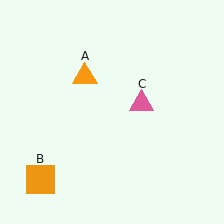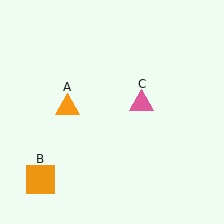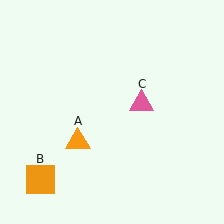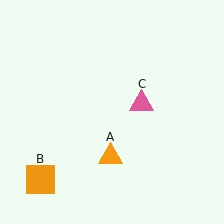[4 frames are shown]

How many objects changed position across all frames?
1 object changed position: orange triangle (object A).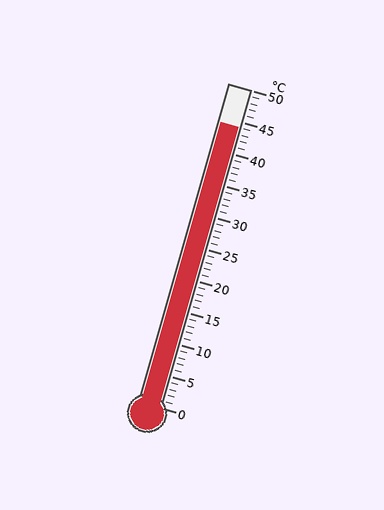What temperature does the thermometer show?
The thermometer shows approximately 44°C.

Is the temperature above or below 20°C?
The temperature is above 20°C.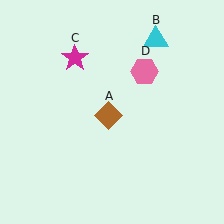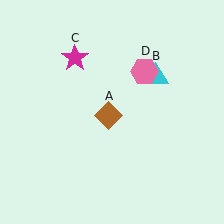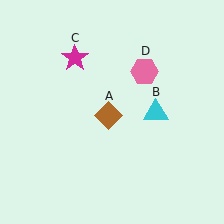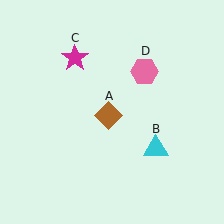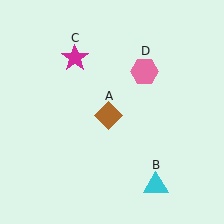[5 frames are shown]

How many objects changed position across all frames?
1 object changed position: cyan triangle (object B).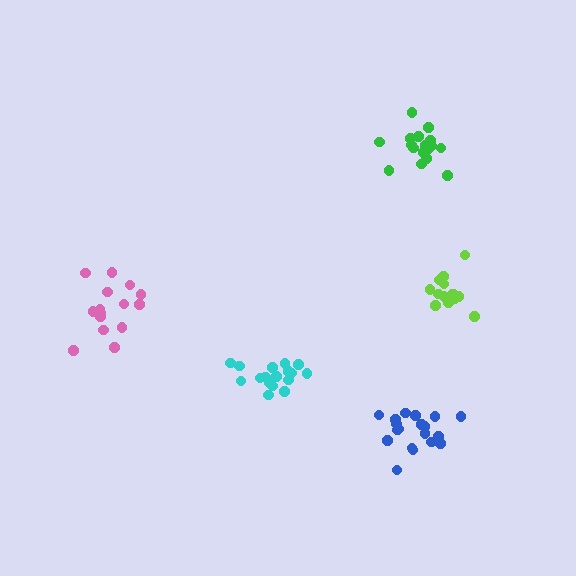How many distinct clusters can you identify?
There are 5 distinct clusters.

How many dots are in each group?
Group 1: 18 dots, Group 2: 17 dots, Group 3: 14 dots, Group 4: 15 dots, Group 5: 19 dots (83 total).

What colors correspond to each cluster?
The clusters are colored: green, cyan, lime, pink, blue.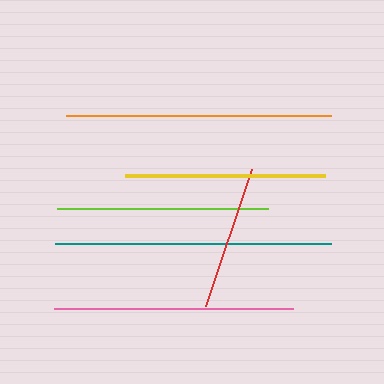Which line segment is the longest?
The teal line is the longest at approximately 275 pixels.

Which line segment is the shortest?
The red line is the shortest at approximately 144 pixels.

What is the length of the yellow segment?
The yellow segment is approximately 200 pixels long.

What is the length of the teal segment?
The teal segment is approximately 275 pixels long.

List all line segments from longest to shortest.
From longest to shortest: teal, orange, pink, lime, yellow, red.